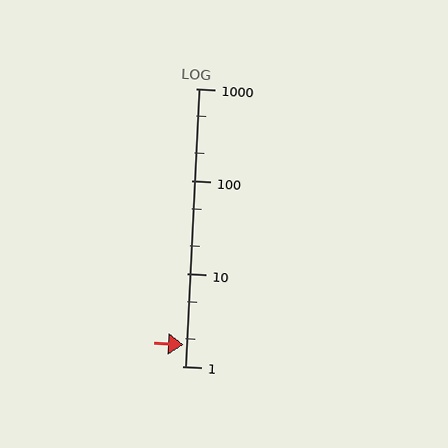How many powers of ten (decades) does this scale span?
The scale spans 3 decades, from 1 to 1000.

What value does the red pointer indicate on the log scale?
The pointer indicates approximately 1.7.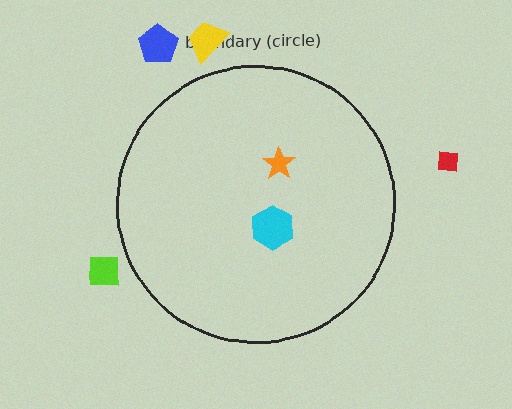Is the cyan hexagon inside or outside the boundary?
Inside.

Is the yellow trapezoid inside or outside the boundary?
Outside.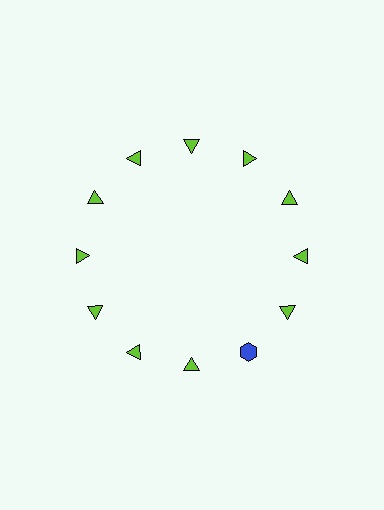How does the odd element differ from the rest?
It differs in both color (blue instead of lime) and shape (hexagon instead of triangle).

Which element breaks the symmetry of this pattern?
The blue hexagon at roughly the 5 o'clock position breaks the symmetry. All other shapes are lime triangles.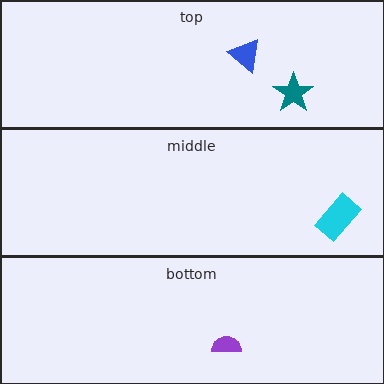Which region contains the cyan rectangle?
The middle region.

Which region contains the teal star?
The top region.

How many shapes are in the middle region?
1.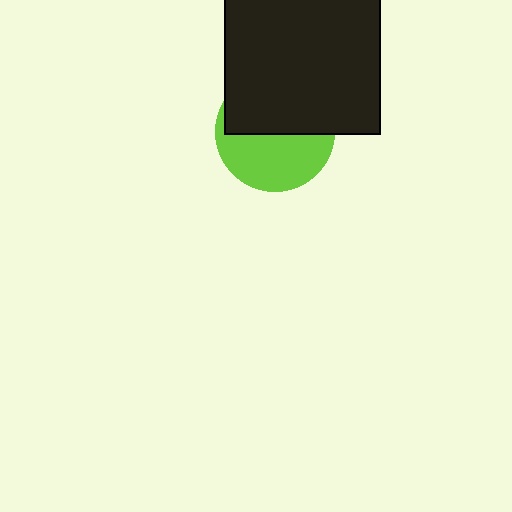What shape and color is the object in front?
The object in front is a black square.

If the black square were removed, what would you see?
You would see the complete lime circle.